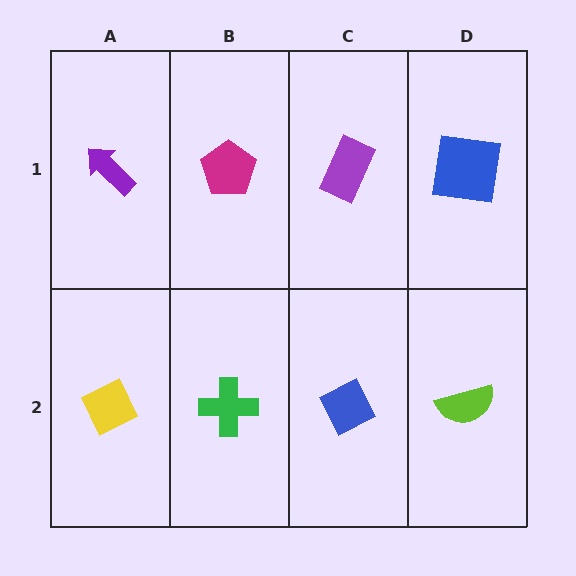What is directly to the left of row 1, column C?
A magenta pentagon.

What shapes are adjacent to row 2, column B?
A magenta pentagon (row 1, column B), a yellow diamond (row 2, column A), a blue diamond (row 2, column C).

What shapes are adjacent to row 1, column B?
A green cross (row 2, column B), a purple arrow (row 1, column A), a purple rectangle (row 1, column C).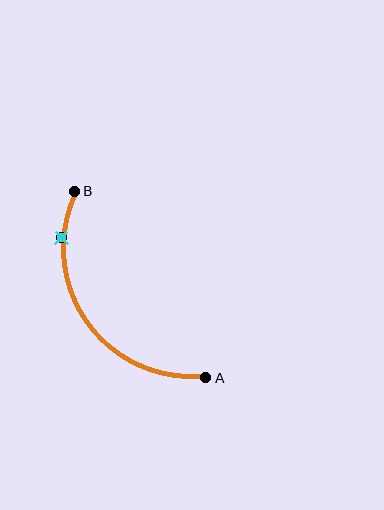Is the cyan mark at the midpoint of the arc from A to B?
No. The cyan mark lies on the arc but is closer to endpoint B. The arc midpoint would be at the point on the curve equidistant along the arc from both A and B.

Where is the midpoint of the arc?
The arc midpoint is the point on the curve farthest from the straight line joining A and B. It sits below and to the left of that line.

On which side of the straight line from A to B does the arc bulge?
The arc bulges below and to the left of the straight line connecting A and B.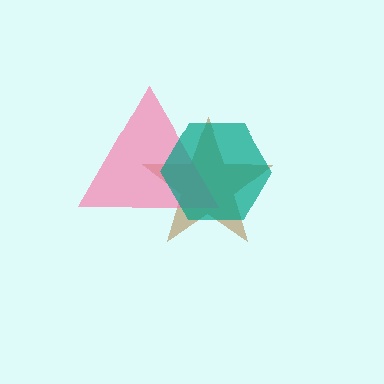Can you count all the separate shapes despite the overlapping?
Yes, there are 3 separate shapes.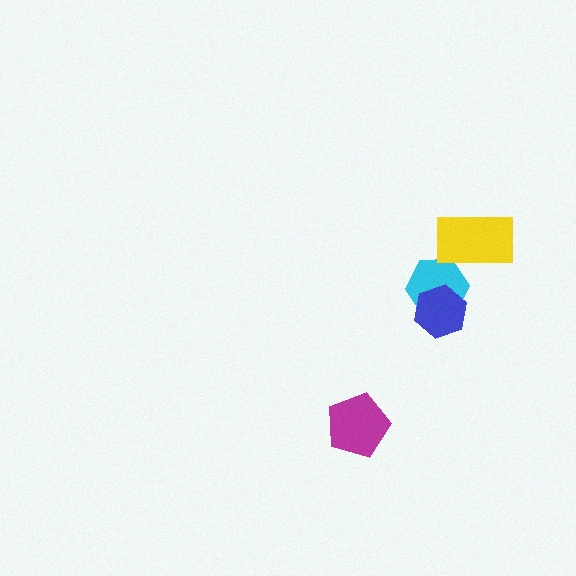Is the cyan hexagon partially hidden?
Yes, it is partially covered by another shape.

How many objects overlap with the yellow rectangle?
1 object overlaps with the yellow rectangle.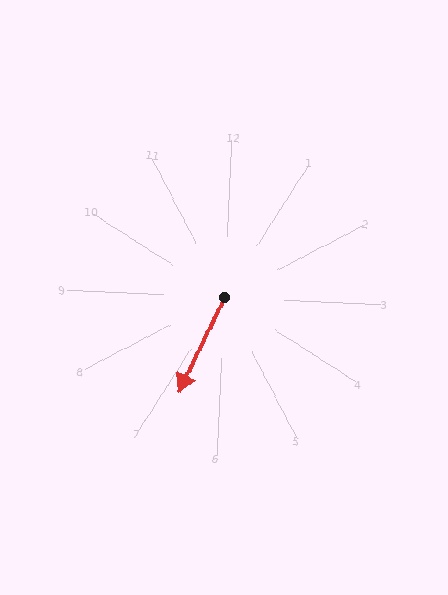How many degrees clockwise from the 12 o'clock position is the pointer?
Approximately 203 degrees.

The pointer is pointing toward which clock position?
Roughly 7 o'clock.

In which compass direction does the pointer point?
Southwest.